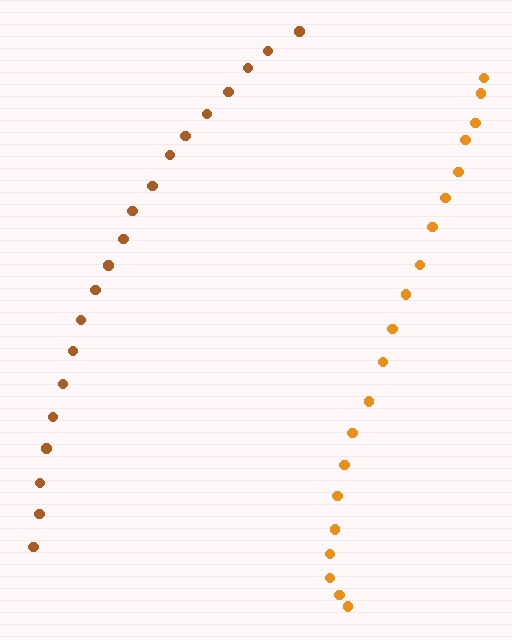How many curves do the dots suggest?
There are 2 distinct paths.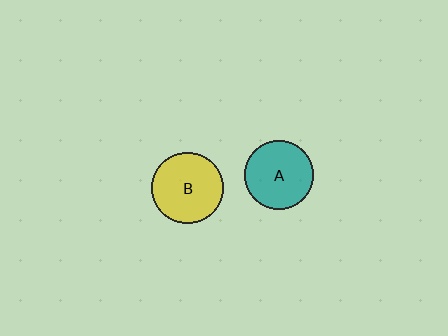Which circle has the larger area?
Circle B (yellow).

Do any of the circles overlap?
No, none of the circles overlap.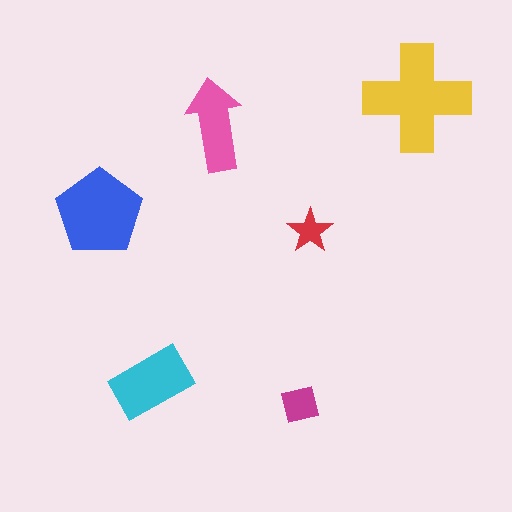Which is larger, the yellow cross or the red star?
The yellow cross.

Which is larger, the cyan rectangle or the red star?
The cyan rectangle.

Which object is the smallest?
The red star.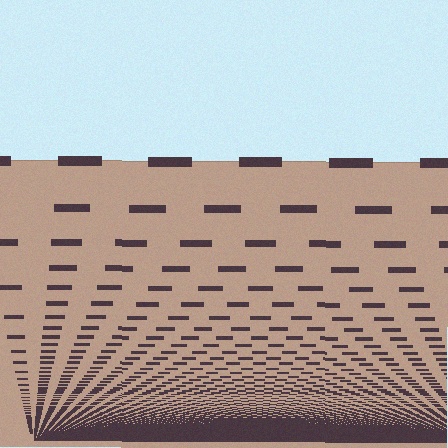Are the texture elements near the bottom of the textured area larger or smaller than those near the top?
Smaller. The gradient is inverted — elements near the bottom are smaller and denser.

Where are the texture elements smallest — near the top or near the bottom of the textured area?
Near the bottom.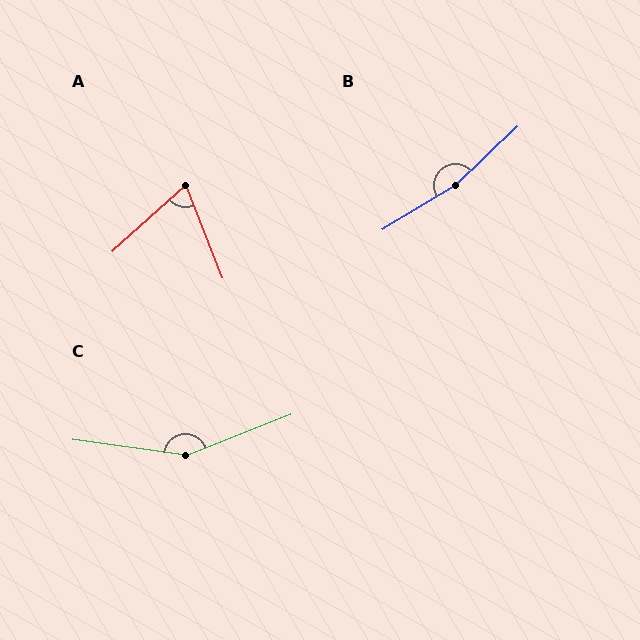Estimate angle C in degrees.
Approximately 151 degrees.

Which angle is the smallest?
A, at approximately 69 degrees.